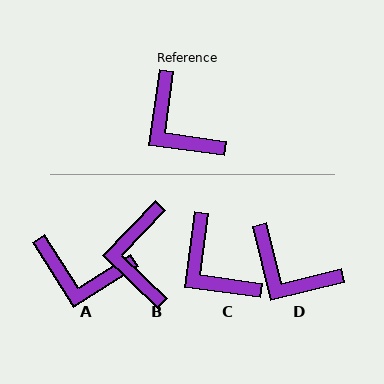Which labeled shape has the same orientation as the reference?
C.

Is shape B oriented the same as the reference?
No, it is off by about 36 degrees.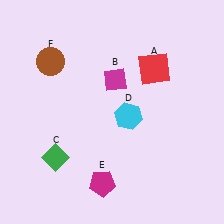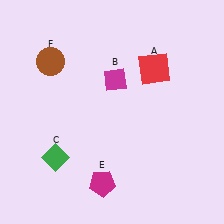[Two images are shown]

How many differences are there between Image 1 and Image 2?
There is 1 difference between the two images.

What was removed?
The cyan hexagon (D) was removed in Image 2.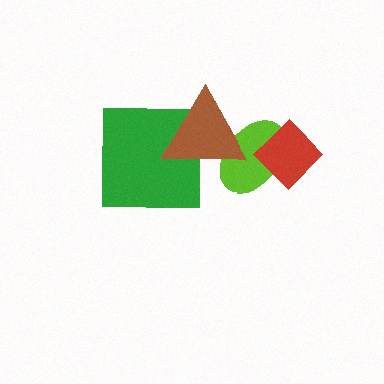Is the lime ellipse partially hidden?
Yes, it is partially covered by another shape.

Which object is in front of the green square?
The brown triangle is in front of the green square.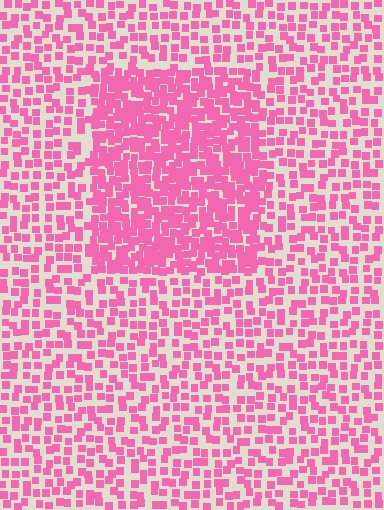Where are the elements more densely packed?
The elements are more densely packed inside the rectangle boundary.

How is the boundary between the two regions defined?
The boundary is defined by a change in element density (approximately 1.9x ratio). All elements are the same color, size, and shape.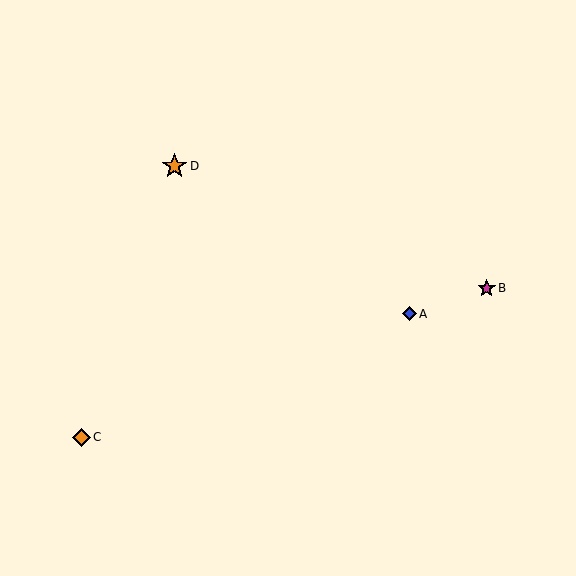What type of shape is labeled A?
Shape A is a blue diamond.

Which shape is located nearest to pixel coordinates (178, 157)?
The orange star (labeled D) at (175, 166) is nearest to that location.